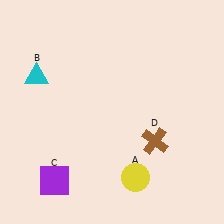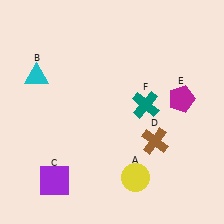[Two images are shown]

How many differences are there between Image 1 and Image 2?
There are 2 differences between the two images.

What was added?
A magenta pentagon (E), a teal cross (F) were added in Image 2.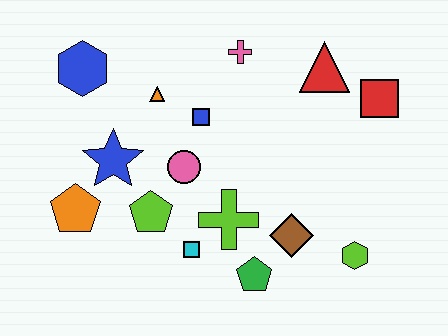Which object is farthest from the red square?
The orange pentagon is farthest from the red square.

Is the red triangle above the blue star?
Yes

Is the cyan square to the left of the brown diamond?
Yes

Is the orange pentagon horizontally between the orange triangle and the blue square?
No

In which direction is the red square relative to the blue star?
The red square is to the right of the blue star.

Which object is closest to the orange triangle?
The blue square is closest to the orange triangle.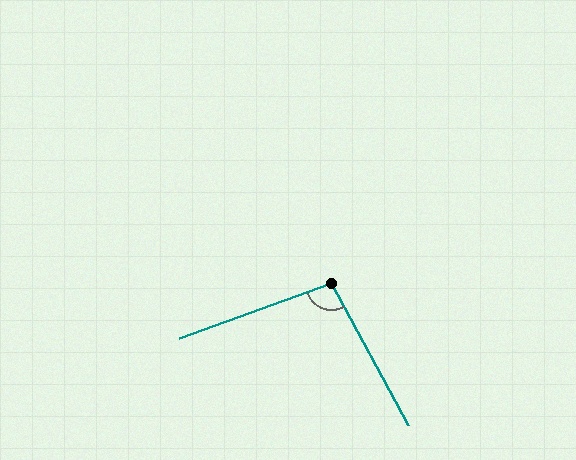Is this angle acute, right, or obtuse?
It is obtuse.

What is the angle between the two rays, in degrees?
Approximately 99 degrees.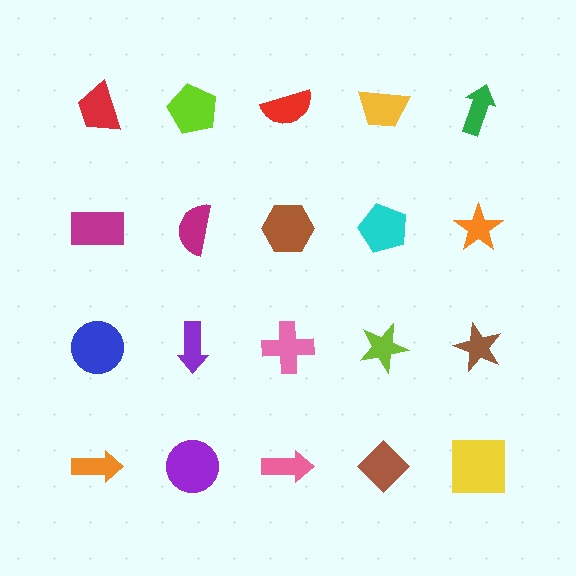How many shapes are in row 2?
5 shapes.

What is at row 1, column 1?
A red trapezoid.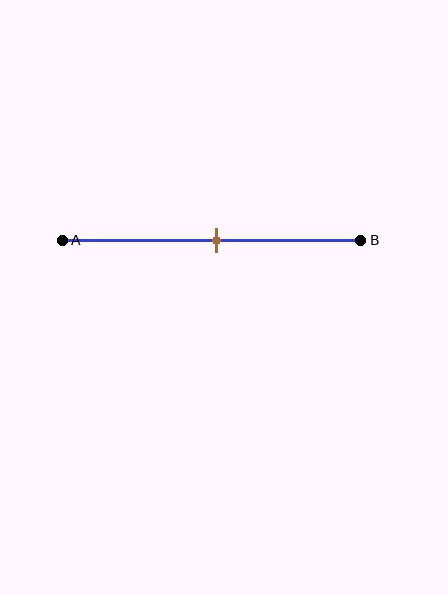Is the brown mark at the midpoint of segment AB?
Yes, the mark is approximately at the midpoint.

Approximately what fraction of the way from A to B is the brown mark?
The brown mark is approximately 50% of the way from A to B.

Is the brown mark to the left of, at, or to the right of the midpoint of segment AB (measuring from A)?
The brown mark is approximately at the midpoint of segment AB.